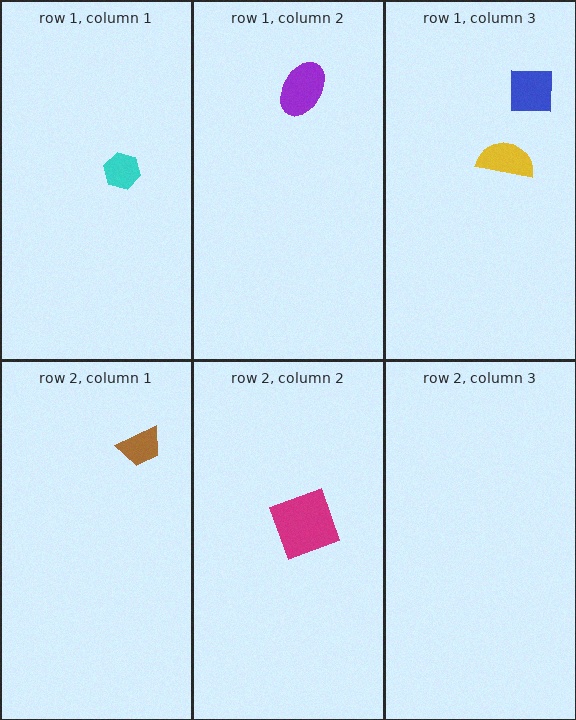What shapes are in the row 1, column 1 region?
The cyan hexagon.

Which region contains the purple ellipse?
The row 1, column 2 region.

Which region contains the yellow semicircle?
The row 1, column 3 region.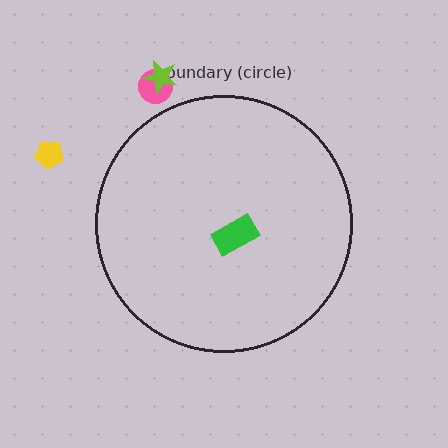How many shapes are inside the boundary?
1 inside, 3 outside.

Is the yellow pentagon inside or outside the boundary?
Outside.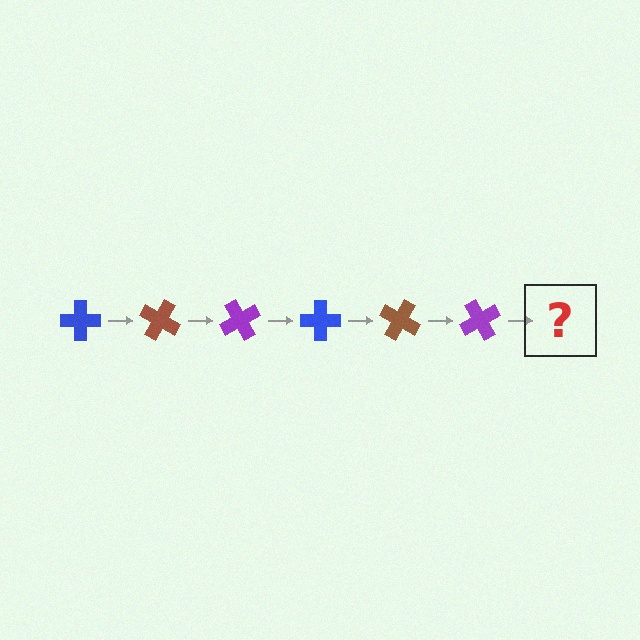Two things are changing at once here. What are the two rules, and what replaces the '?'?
The two rules are that it rotates 30 degrees each step and the color cycles through blue, brown, and purple. The '?' should be a blue cross, rotated 180 degrees from the start.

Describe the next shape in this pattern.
It should be a blue cross, rotated 180 degrees from the start.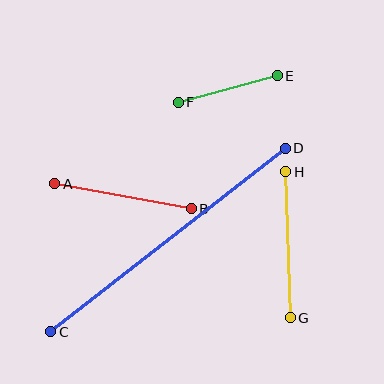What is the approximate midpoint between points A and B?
The midpoint is at approximately (123, 196) pixels.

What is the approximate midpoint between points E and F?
The midpoint is at approximately (228, 89) pixels.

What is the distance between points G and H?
The distance is approximately 146 pixels.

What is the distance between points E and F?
The distance is approximately 102 pixels.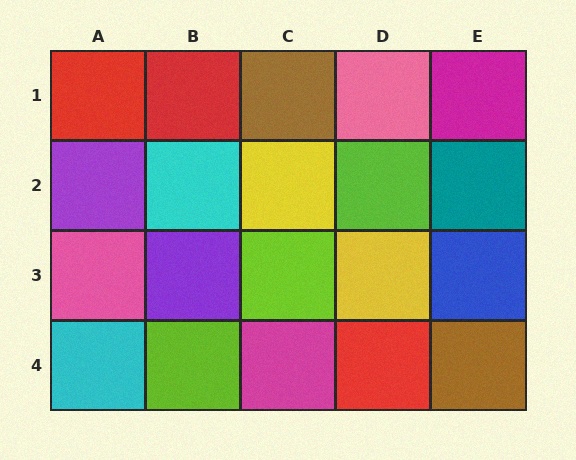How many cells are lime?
3 cells are lime.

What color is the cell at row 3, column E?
Blue.